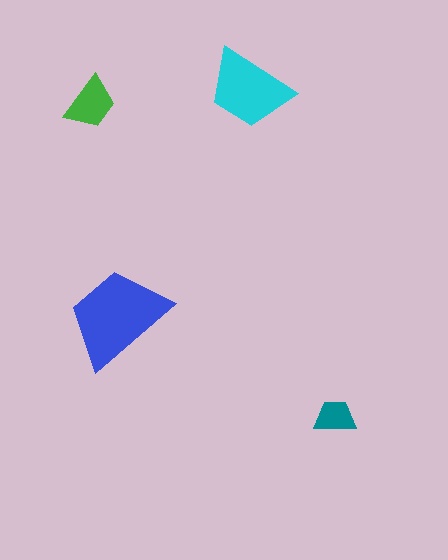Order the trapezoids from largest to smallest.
the blue one, the cyan one, the green one, the teal one.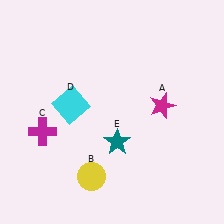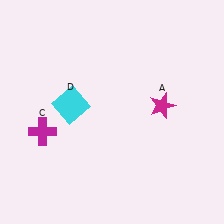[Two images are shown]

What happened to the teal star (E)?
The teal star (E) was removed in Image 2. It was in the bottom-right area of Image 1.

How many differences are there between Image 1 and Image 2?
There are 2 differences between the two images.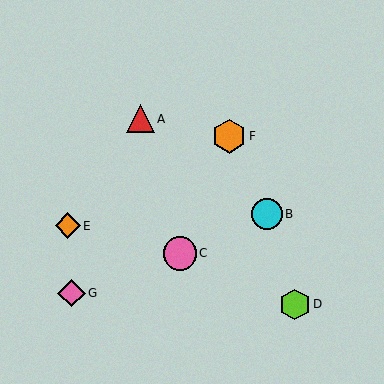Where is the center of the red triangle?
The center of the red triangle is at (140, 119).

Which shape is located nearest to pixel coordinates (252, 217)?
The cyan circle (labeled B) at (267, 214) is nearest to that location.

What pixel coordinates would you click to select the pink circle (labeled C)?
Click at (180, 253) to select the pink circle C.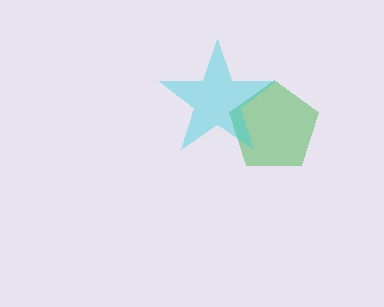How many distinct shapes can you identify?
There are 2 distinct shapes: a green pentagon, a cyan star.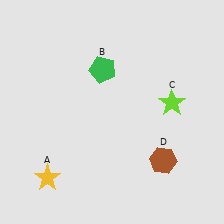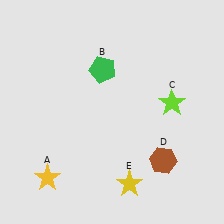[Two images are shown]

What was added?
A yellow star (E) was added in Image 2.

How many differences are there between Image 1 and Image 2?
There is 1 difference between the two images.